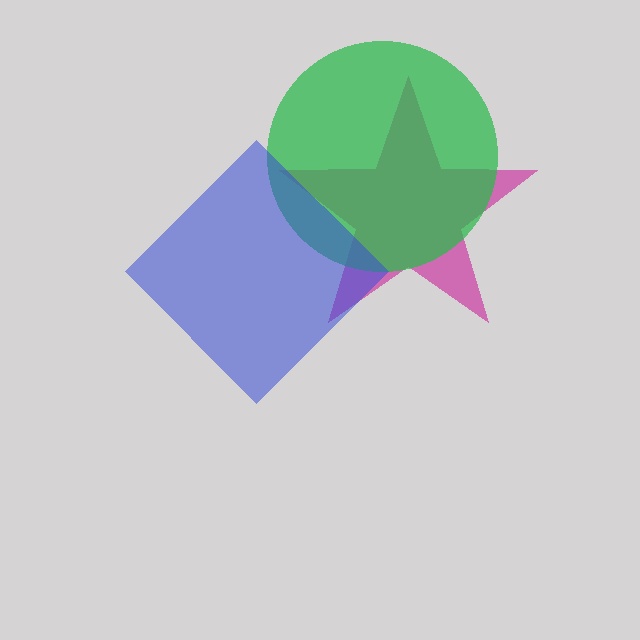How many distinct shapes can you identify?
There are 3 distinct shapes: a magenta star, a green circle, a blue diamond.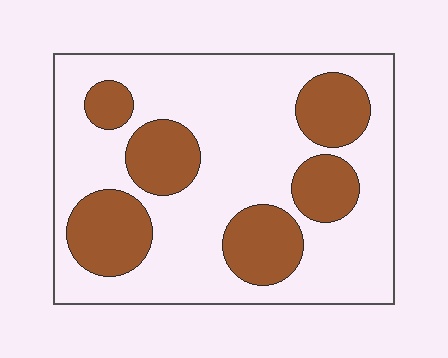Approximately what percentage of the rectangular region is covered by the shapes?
Approximately 30%.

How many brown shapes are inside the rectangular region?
6.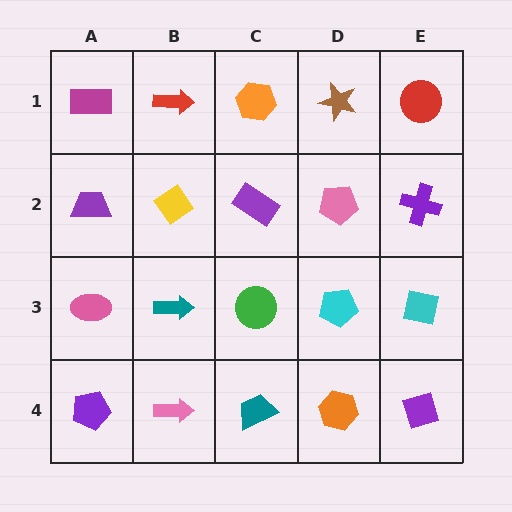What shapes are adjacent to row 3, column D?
A pink pentagon (row 2, column D), an orange hexagon (row 4, column D), a green circle (row 3, column C), a cyan square (row 3, column E).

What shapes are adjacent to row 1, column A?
A purple trapezoid (row 2, column A), a red arrow (row 1, column B).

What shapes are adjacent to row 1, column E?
A purple cross (row 2, column E), a brown star (row 1, column D).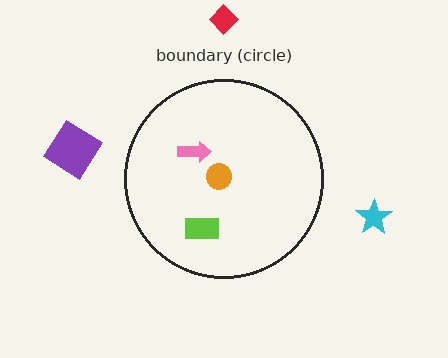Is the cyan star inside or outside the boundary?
Outside.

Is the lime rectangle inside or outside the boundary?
Inside.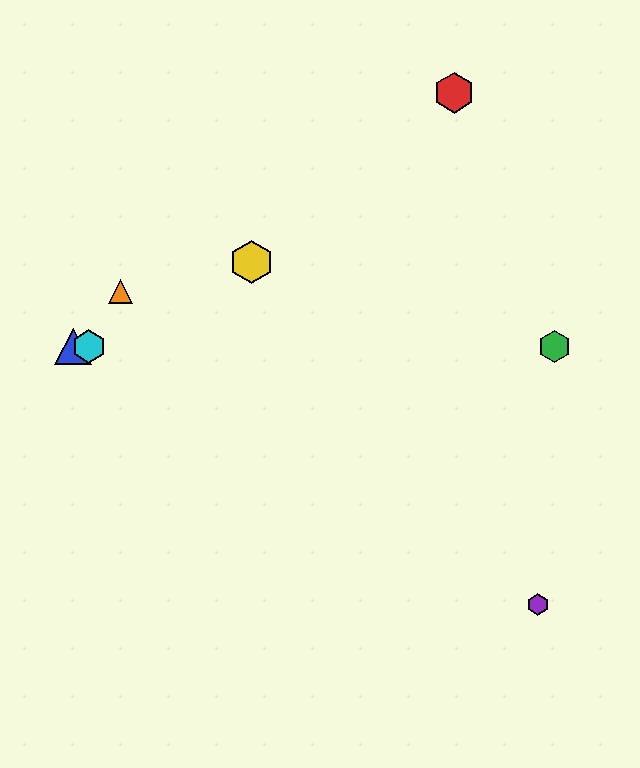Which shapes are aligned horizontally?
The blue triangle, the green hexagon, the cyan hexagon are aligned horizontally.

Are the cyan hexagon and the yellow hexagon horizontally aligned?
No, the cyan hexagon is at y≈346 and the yellow hexagon is at y≈262.